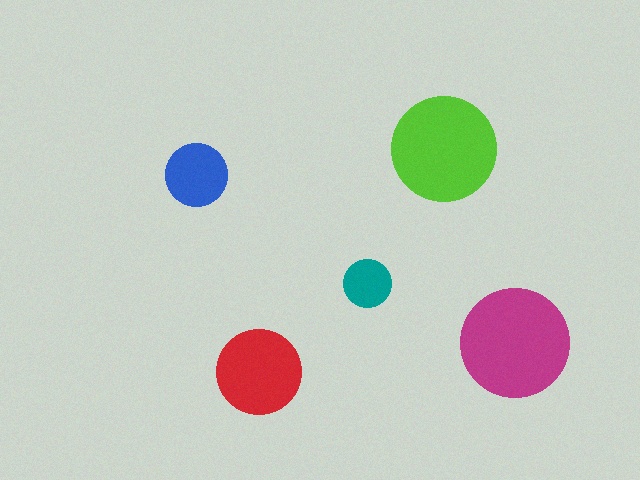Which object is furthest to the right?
The magenta circle is rightmost.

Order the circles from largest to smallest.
the magenta one, the lime one, the red one, the blue one, the teal one.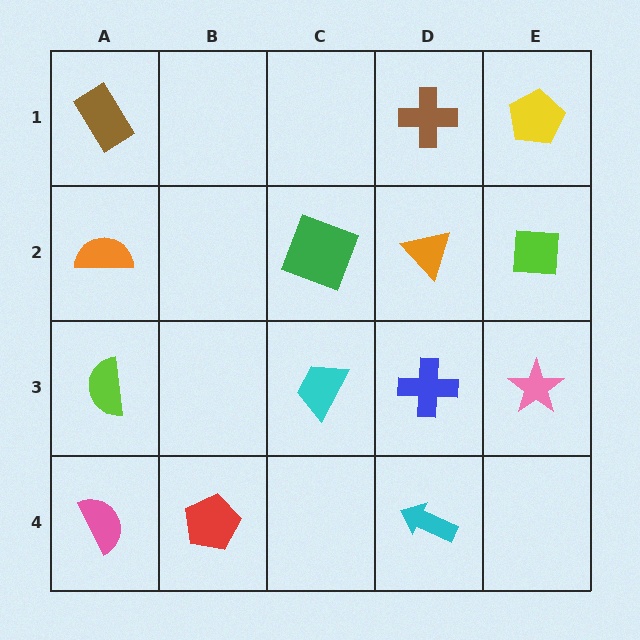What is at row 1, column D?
A brown cross.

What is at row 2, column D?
An orange triangle.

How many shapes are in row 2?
4 shapes.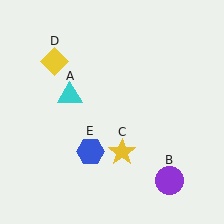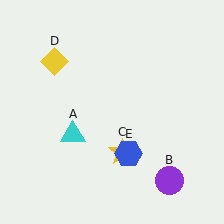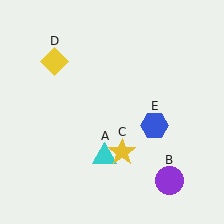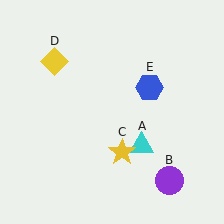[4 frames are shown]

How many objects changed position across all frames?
2 objects changed position: cyan triangle (object A), blue hexagon (object E).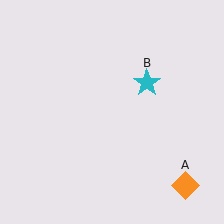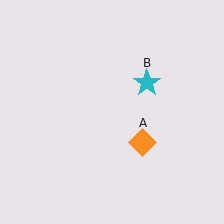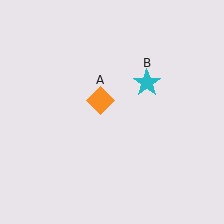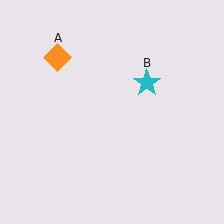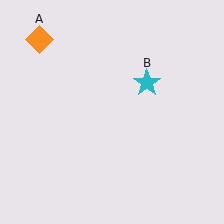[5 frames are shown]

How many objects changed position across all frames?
1 object changed position: orange diamond (object A).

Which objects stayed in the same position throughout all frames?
Cyan star (object B) remained stationary.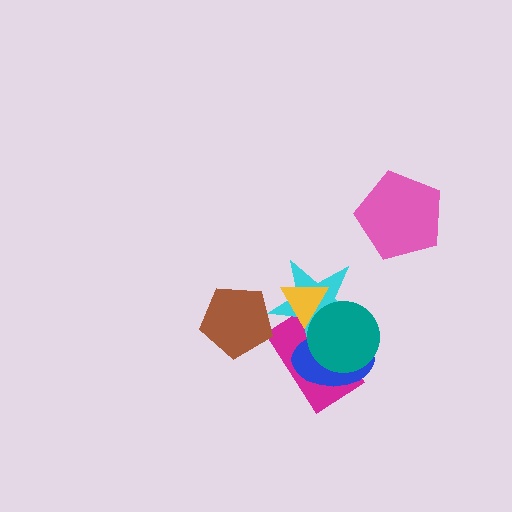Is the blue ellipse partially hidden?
Yes, it is partially covered by another shape.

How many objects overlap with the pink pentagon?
0 objects overlap with the pink pentagon.